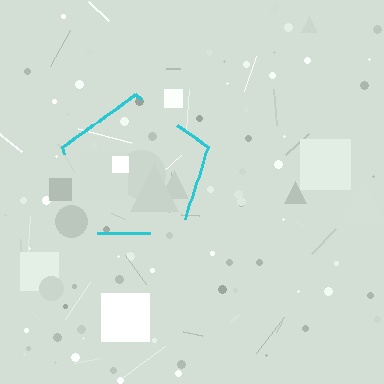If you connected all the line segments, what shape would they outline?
They would outline a pentagon.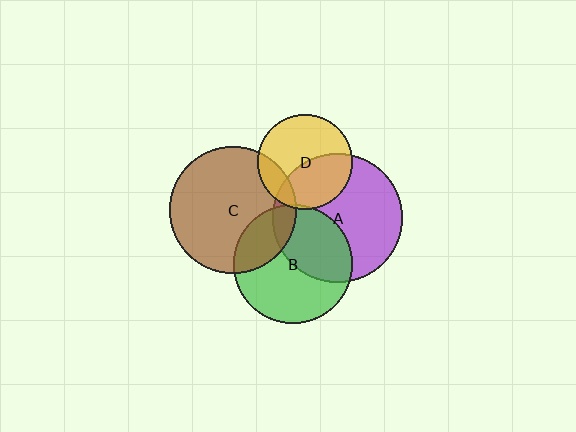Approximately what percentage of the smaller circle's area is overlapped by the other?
Approximately 25%.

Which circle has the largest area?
Circle A (purple).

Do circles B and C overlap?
Yes.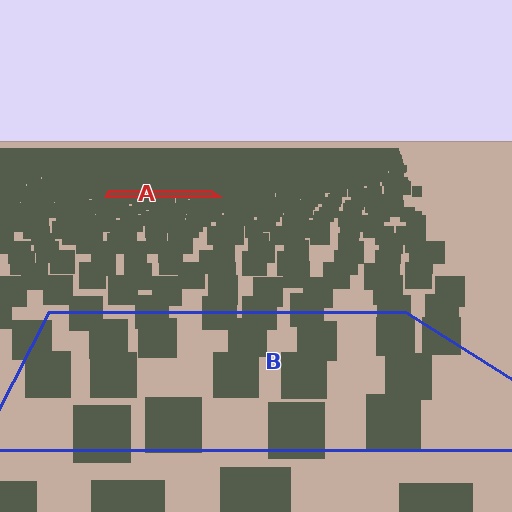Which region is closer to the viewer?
Region B is closer. The texture elements there are larger and more spread out.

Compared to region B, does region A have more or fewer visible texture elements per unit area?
Region A has more texture elements per unit area — they are packed more densely because it is farther away.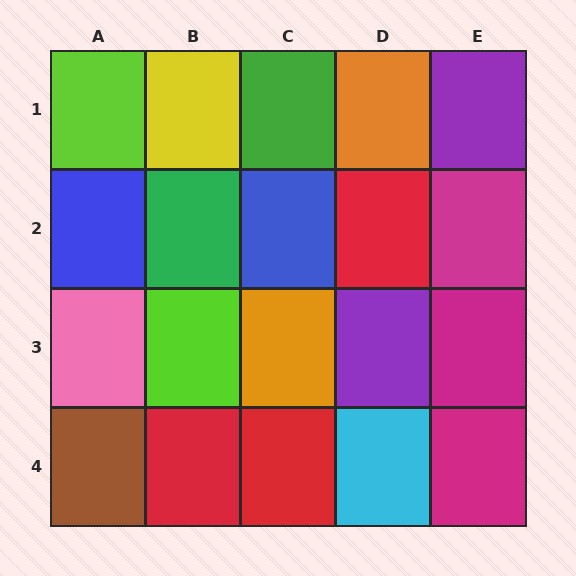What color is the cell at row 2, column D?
Red.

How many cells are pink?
1 cell is pink.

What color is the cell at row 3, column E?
Magenta.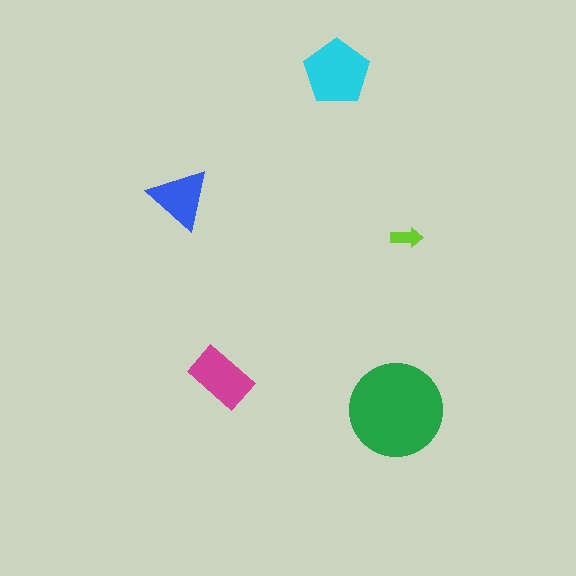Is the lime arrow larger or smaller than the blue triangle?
Smaller.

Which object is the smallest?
The lime arrow.